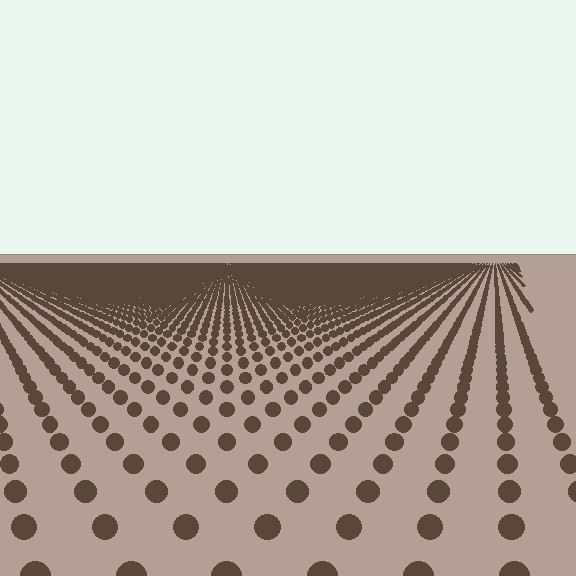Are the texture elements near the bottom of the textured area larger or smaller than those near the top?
Larger. Near the bottom, elements are closer to the viewer and appear at a bigger on-screen size.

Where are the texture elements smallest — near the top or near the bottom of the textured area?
Near the top.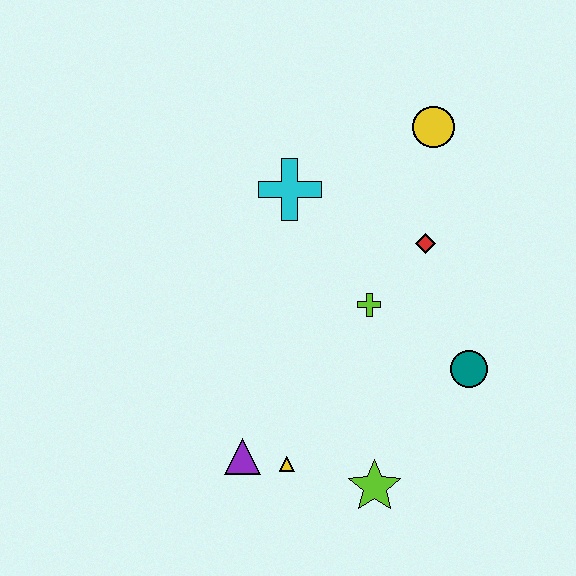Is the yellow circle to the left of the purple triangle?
No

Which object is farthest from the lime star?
The yellow circle is farthest from the lime star.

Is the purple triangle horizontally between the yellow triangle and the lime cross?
No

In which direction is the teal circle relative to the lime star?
The teal circle is above the lime star.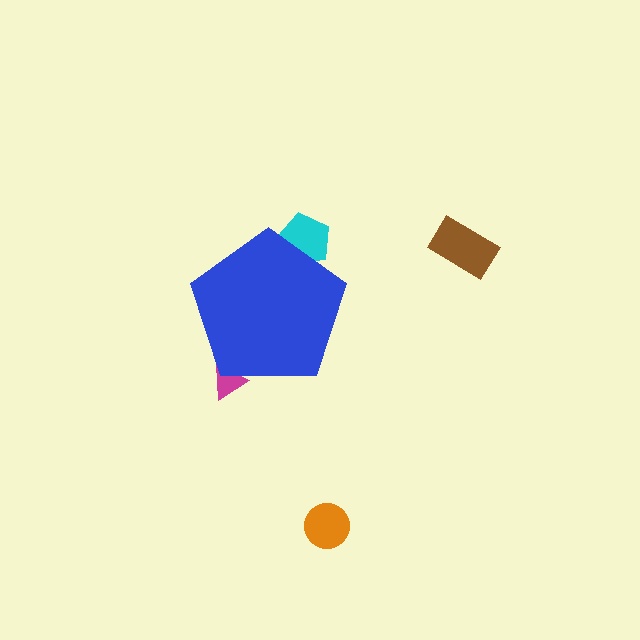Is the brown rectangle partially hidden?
No, the brown rectangle is fully visible.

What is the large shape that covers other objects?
A blue pentagon.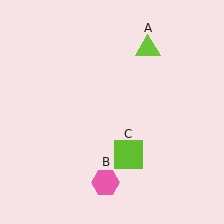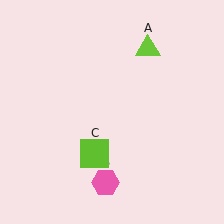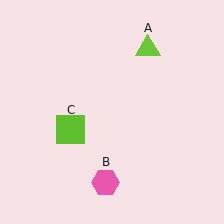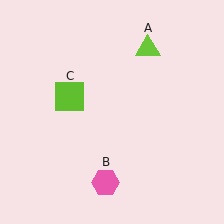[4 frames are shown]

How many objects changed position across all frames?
1 object changed position: lime square (object C).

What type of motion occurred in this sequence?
The lime square (object C) rotated clockwise around the center of the scene.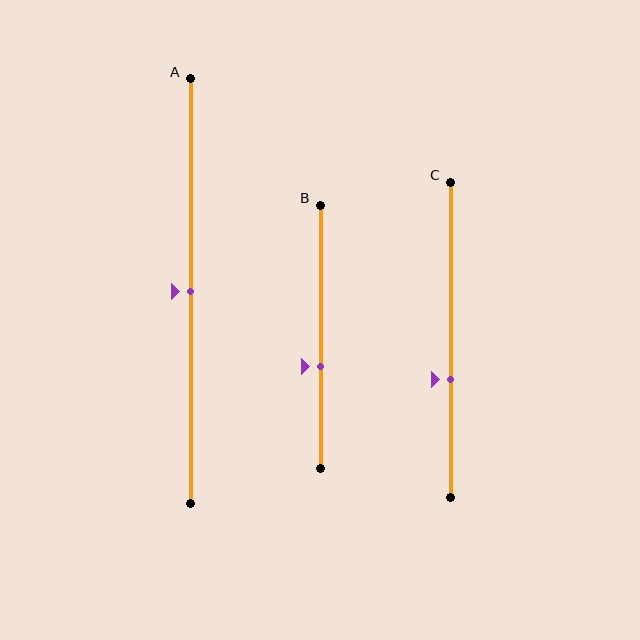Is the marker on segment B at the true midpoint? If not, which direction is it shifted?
No, the marker on segment B is shifted downward by about 11% of the segment length.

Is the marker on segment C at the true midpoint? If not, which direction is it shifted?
No, the marker on segment C is shifted downward by about 13% of the segment length.